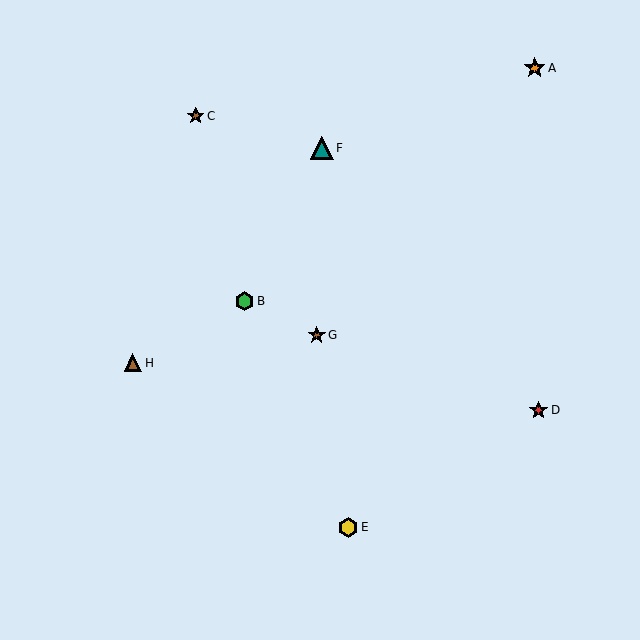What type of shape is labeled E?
Shape E is a yellow hexagon.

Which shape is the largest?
The teal triangle (labeled F) is the largest.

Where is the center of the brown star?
The center of the brown star is at (317, 335).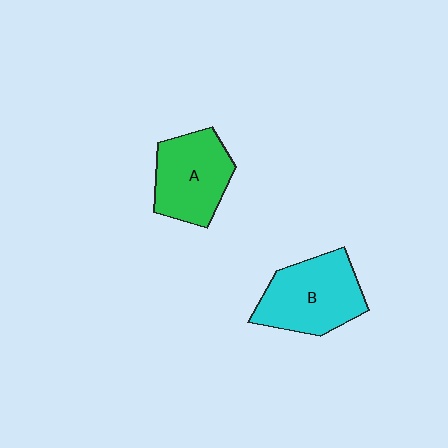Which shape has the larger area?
Shape B (cyan).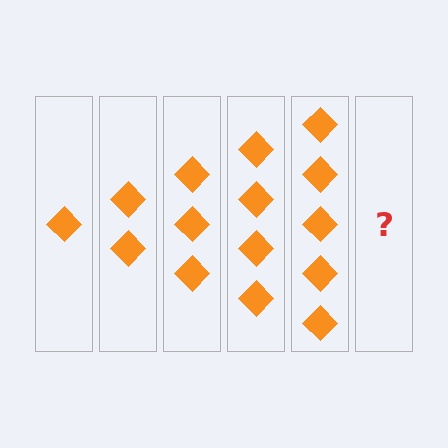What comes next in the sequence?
The next element should be 6 diamonds.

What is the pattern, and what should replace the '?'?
The pattern is that each step adds one more diamond. The '?' should be 6 diamonds.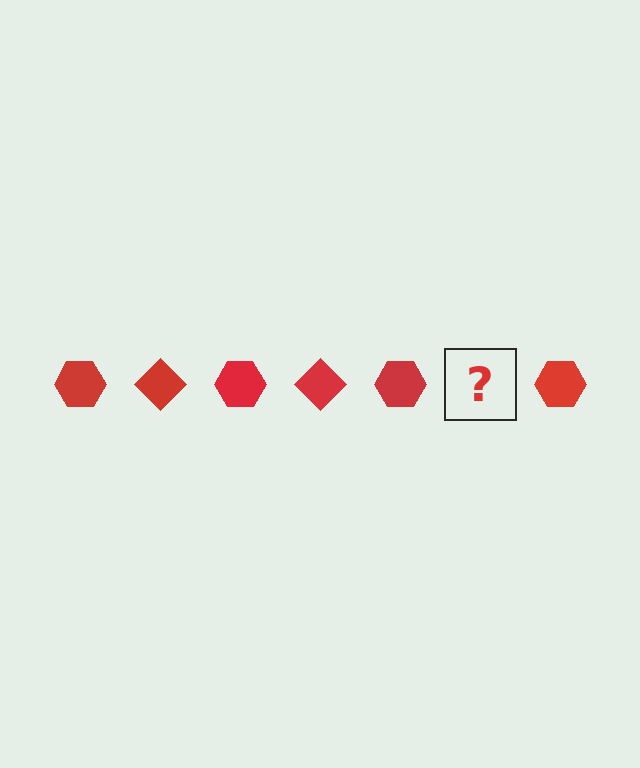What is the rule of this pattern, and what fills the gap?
The rule is that the pattern cycles through hexagon, diamond shapes in red. The gap should be filled with a red diamond.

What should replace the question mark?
The question mark should be replaced with a red diamond.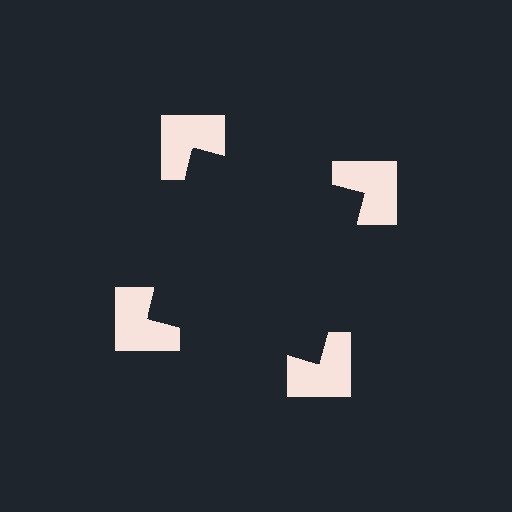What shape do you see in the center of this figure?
An illusory square — its edges are inferred from the aligned wedge cuts in the notched squares, not physically drawn.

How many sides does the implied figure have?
4 sides.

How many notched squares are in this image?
There are 4 — one at each vertex of the illusory square.